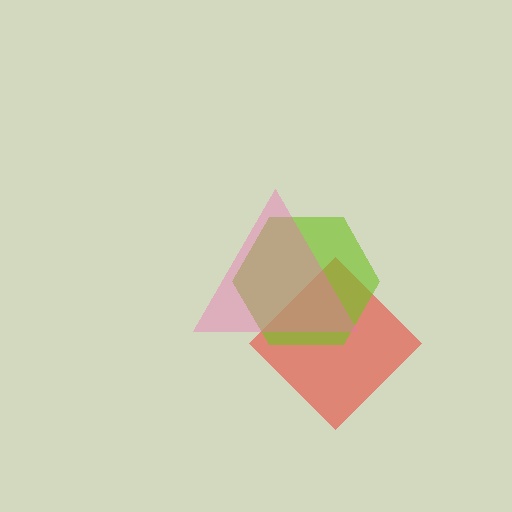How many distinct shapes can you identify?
There are 3 distinct shapes: a red diamond, a lime hexagon, a pink triangle.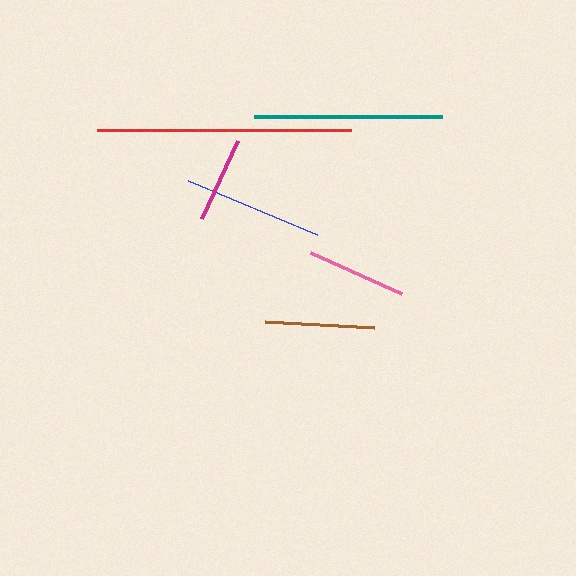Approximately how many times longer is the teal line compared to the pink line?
The teal line is approximately 1.9 times the length of the pink line.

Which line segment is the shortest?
The magenta line is the shortest at approximately 86 pixels.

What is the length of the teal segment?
The teal segment is approximately 189 pixels long.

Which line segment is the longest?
The red line is the longest at approximately 254 pixels.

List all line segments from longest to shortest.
From longest to shortest: red, teal, blue, brown, pink, magenta.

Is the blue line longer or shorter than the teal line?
The teal line is longer than the blue line.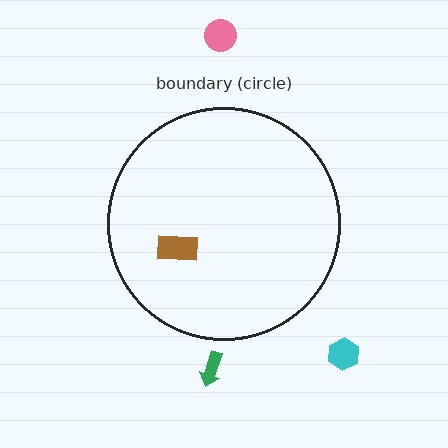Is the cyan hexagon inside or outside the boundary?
Outside.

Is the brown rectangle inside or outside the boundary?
Inside.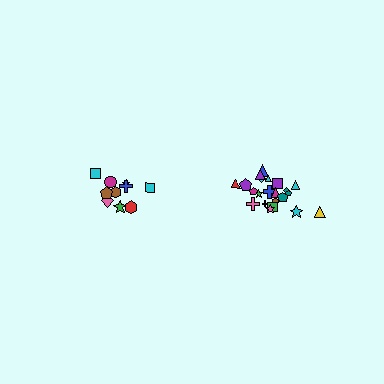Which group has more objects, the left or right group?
The right group.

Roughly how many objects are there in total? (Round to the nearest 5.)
Roughly 30 objects in total.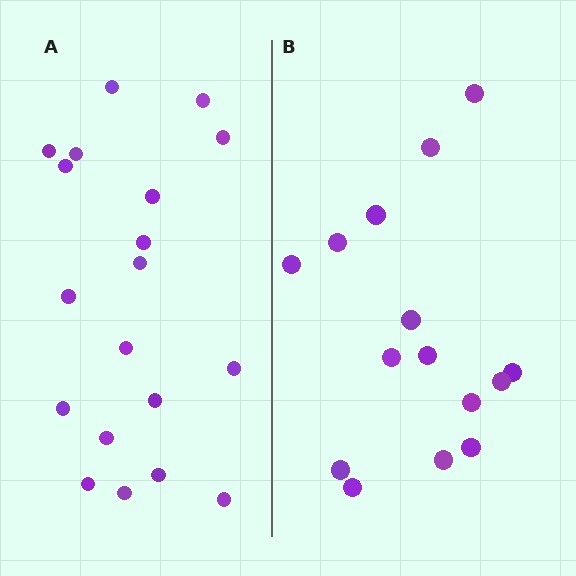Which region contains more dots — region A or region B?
Region A (the left region) has more dots.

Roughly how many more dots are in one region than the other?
Region A has about 4 more dots than region B.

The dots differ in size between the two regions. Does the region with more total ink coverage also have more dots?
No. Region B has more total ink coverage because its dots are larger, but region A actually contains more individual dots. Total area can be misleading — the number of items is what matters here.